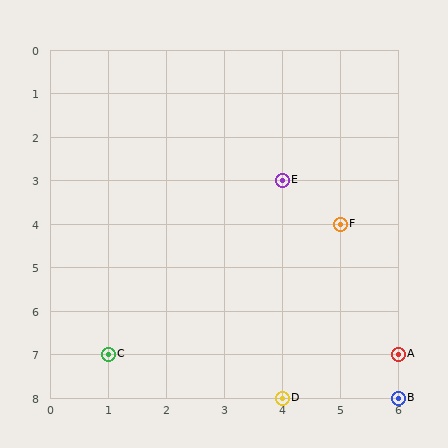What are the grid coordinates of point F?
Point F is at grid coordinates (5, 4).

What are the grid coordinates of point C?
Point C is at grid coordinates (1, 7).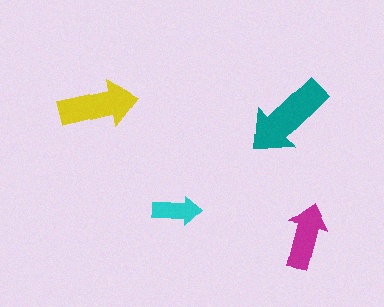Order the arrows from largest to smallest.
the teal one, the yellow one, the magenta one, the cyan one.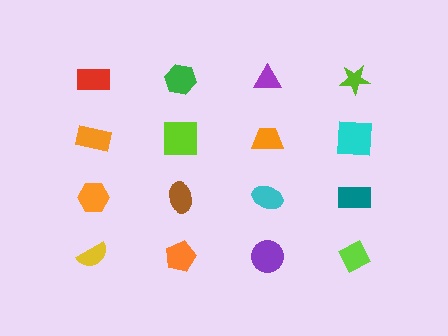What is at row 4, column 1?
A yellow semicircle.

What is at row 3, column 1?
An orange hexagon.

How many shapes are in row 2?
4 shapes.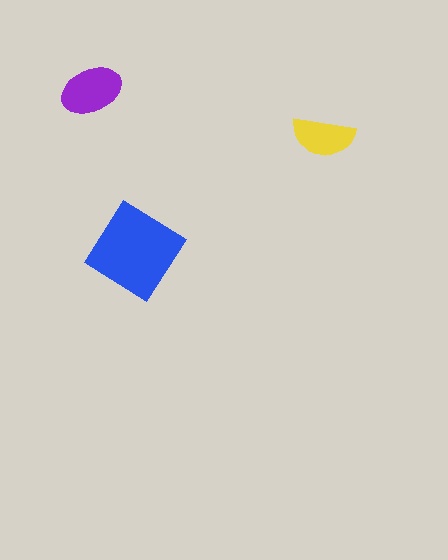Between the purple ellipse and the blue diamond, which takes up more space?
The blue diamond.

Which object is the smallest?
The yellow semicircle.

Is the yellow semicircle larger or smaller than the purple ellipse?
Smaller.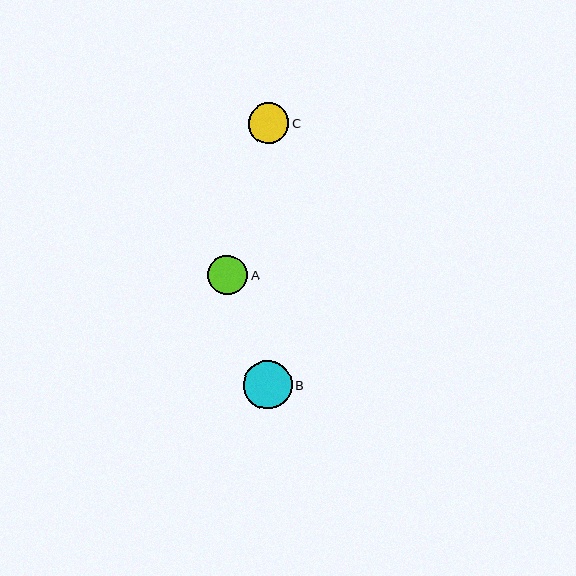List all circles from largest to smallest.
From largest to smallest: B, C, A.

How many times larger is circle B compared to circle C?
Circle B is approximately 1.2 times the size of circle C.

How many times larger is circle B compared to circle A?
Circle B is approximately 1.2 times the size of circle A.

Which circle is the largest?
Circle B is the largest with a size of approximately 49 pixels.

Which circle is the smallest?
Circle A is the smallest with a size of approximately 40 pixels.